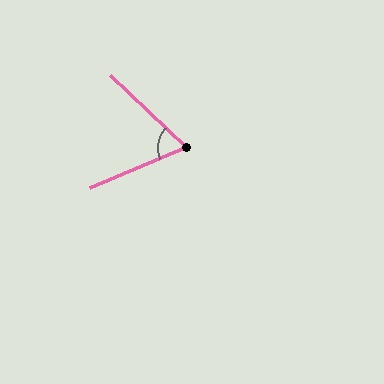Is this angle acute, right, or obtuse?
It is acute.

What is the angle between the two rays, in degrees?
Approximately 66 degrees.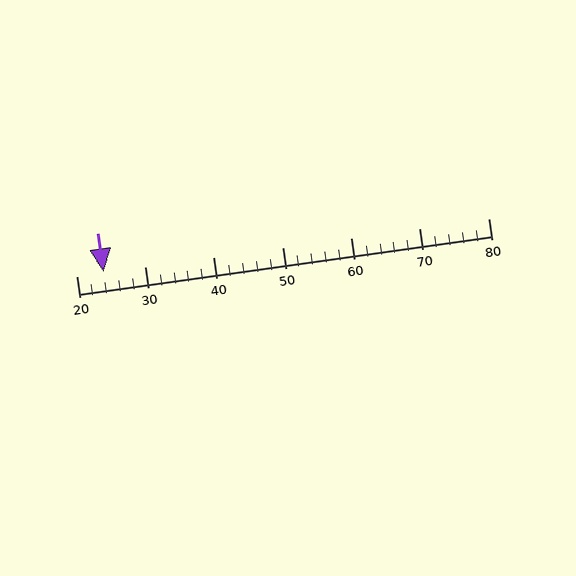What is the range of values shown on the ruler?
The ruler shows values from 20 to 80.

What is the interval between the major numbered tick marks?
The major tick marks are spaced 10 units apart.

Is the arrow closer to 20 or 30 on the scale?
The arrow is closer to 20.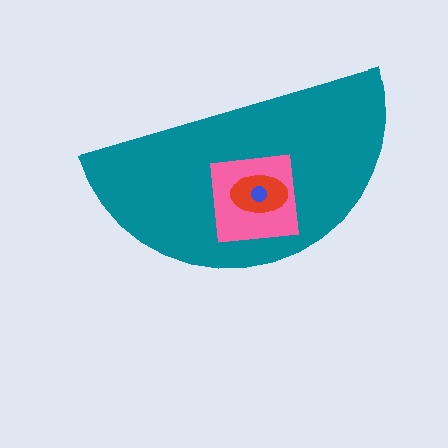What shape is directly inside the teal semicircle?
The pink square.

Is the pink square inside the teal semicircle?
Yes.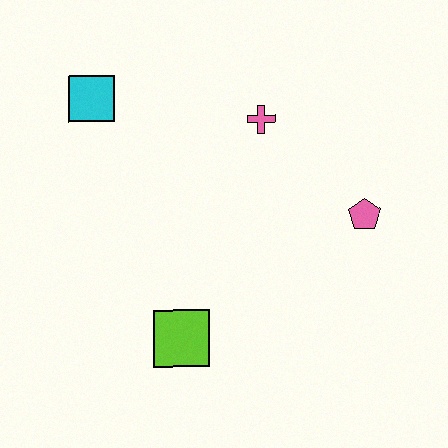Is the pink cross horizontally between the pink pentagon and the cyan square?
Yes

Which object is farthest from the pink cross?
The lime square is farthest from the pink cross.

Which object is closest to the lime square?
The pink pentagon is closest to the lime square.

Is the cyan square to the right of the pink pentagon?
No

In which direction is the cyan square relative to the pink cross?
The cyan square is to the left of the pink cross.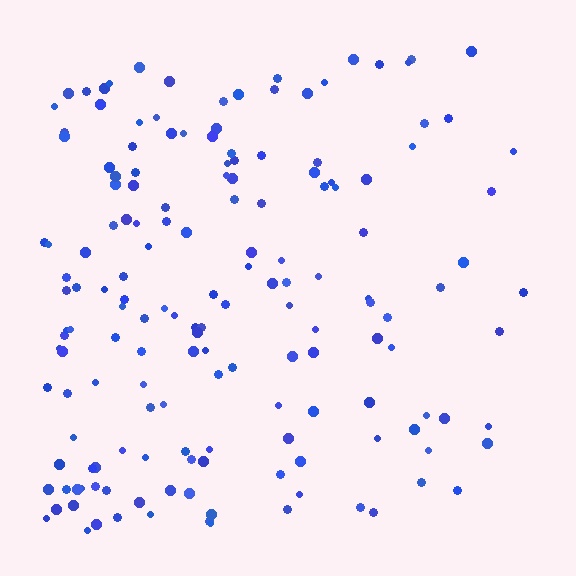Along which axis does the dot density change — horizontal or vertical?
Horizontal.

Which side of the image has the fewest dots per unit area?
The right.